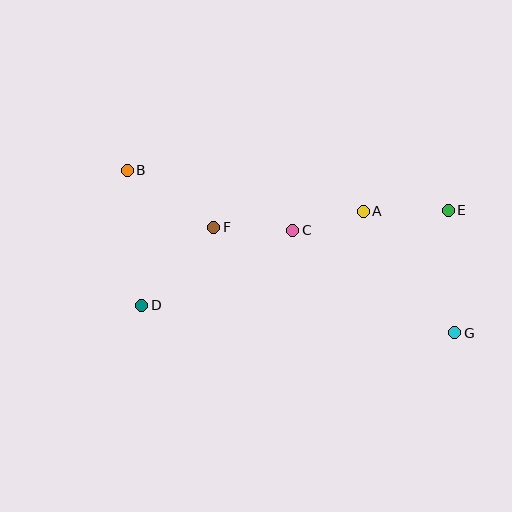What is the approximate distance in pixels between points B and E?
The distance between B and E is approximately 324 pixels.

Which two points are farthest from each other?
Points B and G are farthest from each other.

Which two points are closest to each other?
Points A and C are closest to each other.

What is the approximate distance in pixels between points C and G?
The distance between C and G is approximately 192 pixels.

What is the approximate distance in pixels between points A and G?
The distance between A and G is approximately 152 pixels.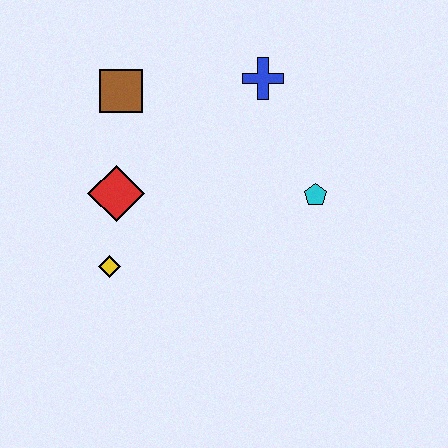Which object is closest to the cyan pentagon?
The blue cross is closest to the cyan pentagon.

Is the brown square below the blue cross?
Yes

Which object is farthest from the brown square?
The cyan pentagon is farthest from the brown square.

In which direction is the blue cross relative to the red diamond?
The blue cross is to the right of the red diamond.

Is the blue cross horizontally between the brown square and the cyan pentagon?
Yes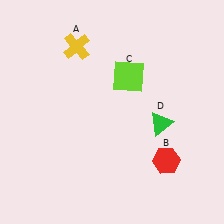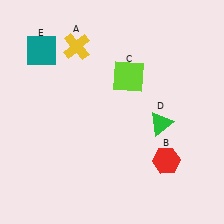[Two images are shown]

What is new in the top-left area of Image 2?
A teal square (E) was added in the top-left area of Image 2.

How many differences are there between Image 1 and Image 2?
There is 1 difference between the two images.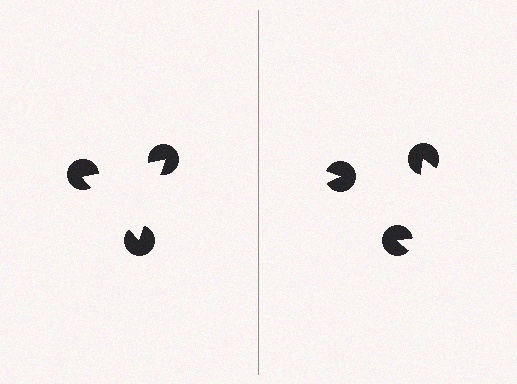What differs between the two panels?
The pac-man discs are positioned identically on both sides; only the wedge orientations differ. On the left they align to a triangle; on the right they are misaligned.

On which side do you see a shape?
An illusory triangle appears on the left side. On the right side the wedge cuts are rotated, so no coherent shape forms.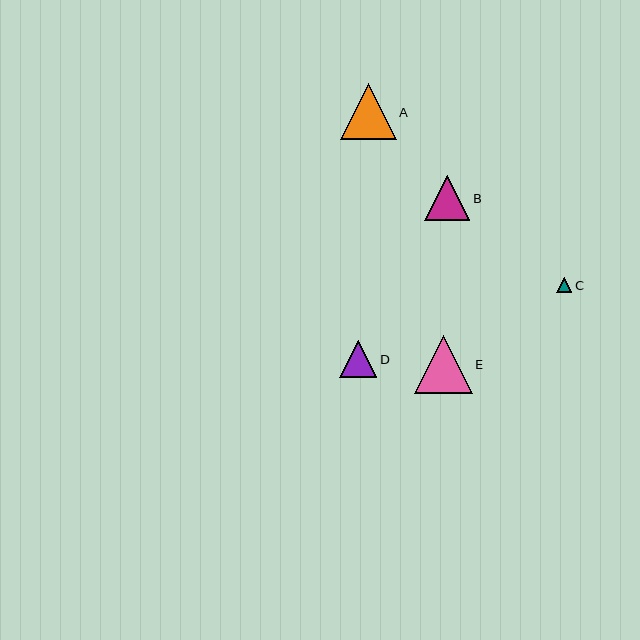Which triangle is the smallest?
Triangle C is the smallest with a size of approximately 15 pixels.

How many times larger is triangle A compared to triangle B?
Triangle A is approximately 1.2 times the size of triangle B.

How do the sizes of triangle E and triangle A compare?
Triangle E and triangle A are approximately the same size.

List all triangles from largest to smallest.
From largest to smallest: E, A, B, D, C.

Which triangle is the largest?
Triangle E is the largest with a size of approximately 58 pixels.